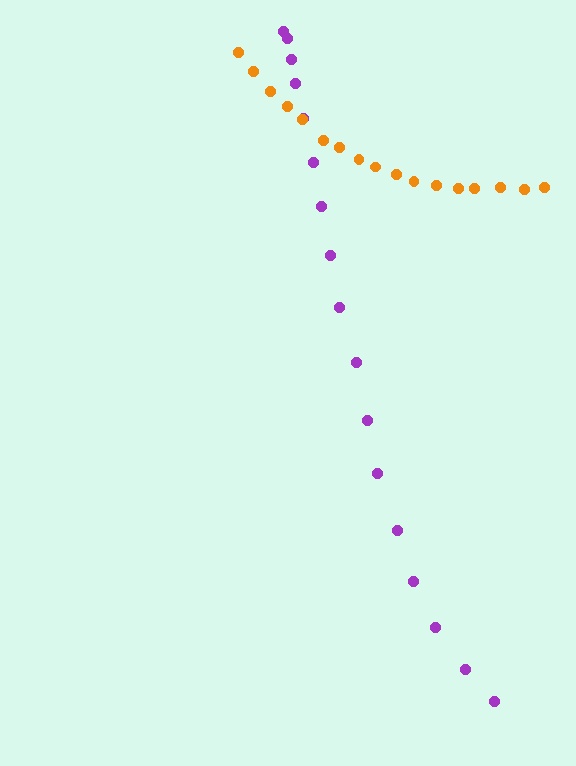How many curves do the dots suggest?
There are 2 distinct paths.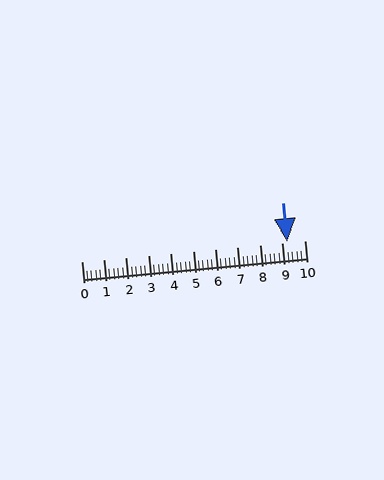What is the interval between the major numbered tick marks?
The major tick marks are spaced 1 units apart.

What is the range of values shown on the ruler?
The ruler shows values from 0 to 10.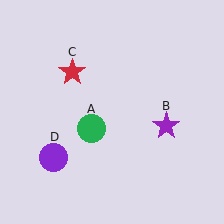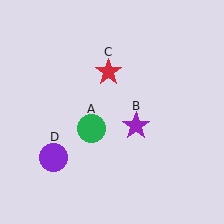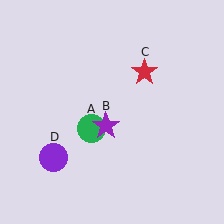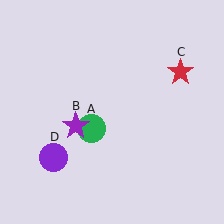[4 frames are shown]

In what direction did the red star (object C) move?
The red star (object C) moved right.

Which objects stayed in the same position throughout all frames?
Green circle (object A) and purple circle (object D) remained stationary.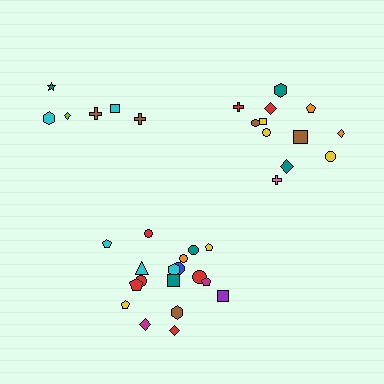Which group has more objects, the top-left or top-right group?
The top-right group.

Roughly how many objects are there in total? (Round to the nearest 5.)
Roughly 35 objects in total.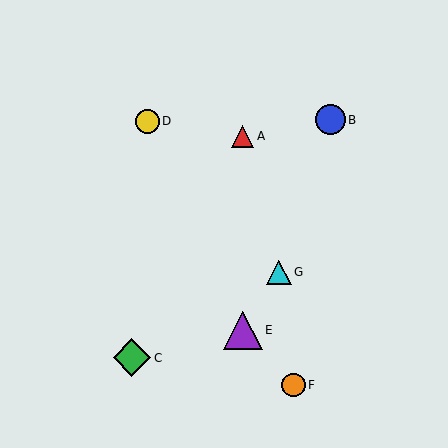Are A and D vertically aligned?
No, A is at x≈243 and D is at x≈147.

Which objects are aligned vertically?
Objects A, E are aligned vertically.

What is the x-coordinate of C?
Object C is at x≈132.